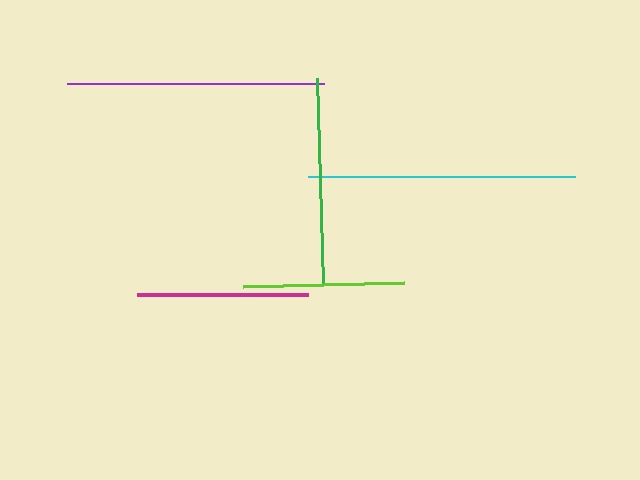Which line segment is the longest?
The cyan line is the longest at approximately 267 pixels.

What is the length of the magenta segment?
The magenta segment is approximately 171 pixels long.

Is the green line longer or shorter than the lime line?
The green line is longer than the lime line.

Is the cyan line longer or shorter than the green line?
The cyan line is longer than the green line.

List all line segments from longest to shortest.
From longest to shortest: cyan, purple, green, magenta, lime.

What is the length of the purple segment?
The purple segment is approximately 257 pixels long.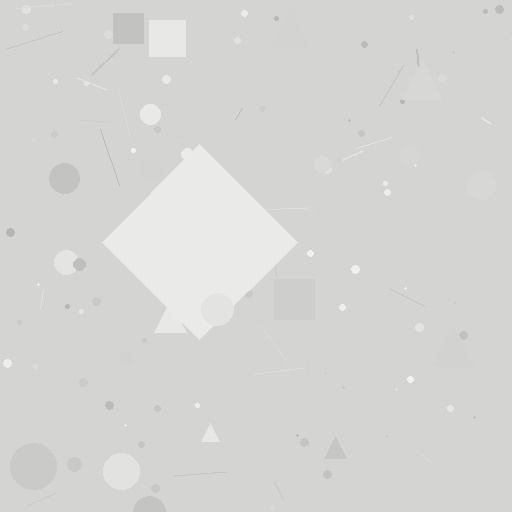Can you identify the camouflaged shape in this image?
The camouflaged shape is a diamond.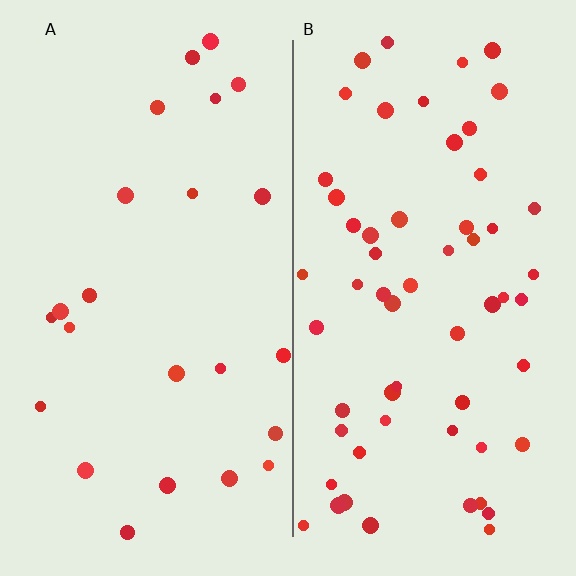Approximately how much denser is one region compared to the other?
Approximately 2.5× — region B over region A.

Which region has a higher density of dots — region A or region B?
B (the right).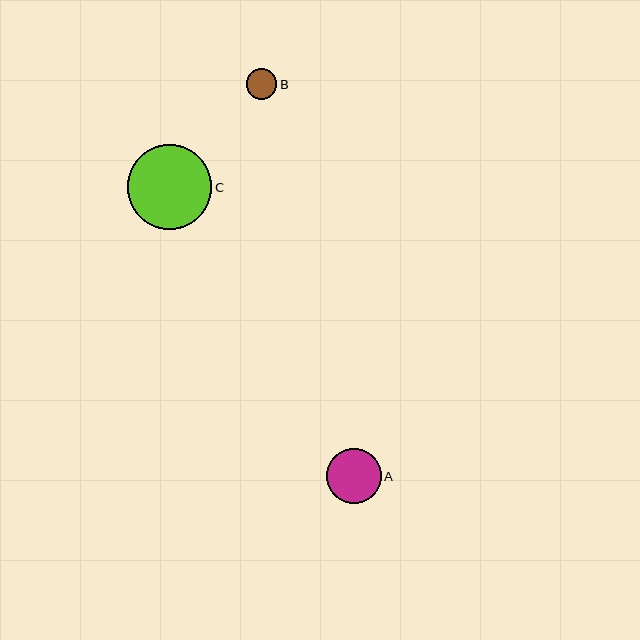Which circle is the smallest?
Circle B is the smallest with a size of approximately 30 pixels.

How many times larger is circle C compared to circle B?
Circle C is approximately 2.8 times the size of circle B.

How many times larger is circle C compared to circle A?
Circle C is approximately 1.5 times the size of circle A.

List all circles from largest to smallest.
From largest to smallest: C, A, B.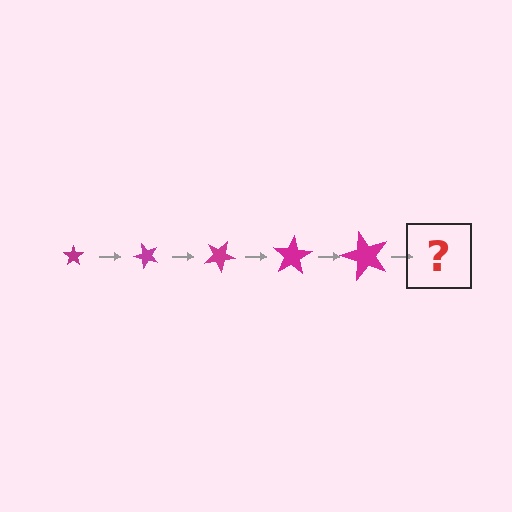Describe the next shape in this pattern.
It should be a star, larger than the previous one and rotated 250 degrees from the start.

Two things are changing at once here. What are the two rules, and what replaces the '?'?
The two rules are that the star grows larger each step and it rotates 50 degrees each step. The '?' should be a star, larger than the previous one and rotated 250 degrees from the start.